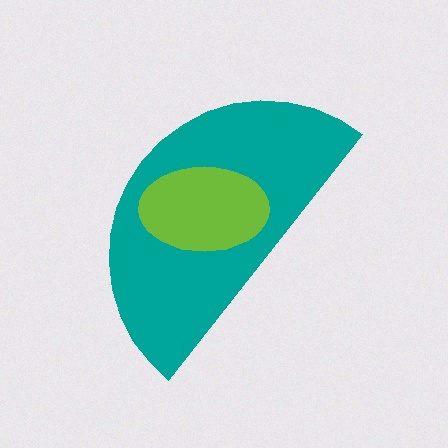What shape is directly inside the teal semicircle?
The lime ellipse.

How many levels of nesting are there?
2.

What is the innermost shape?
The lime ellipse.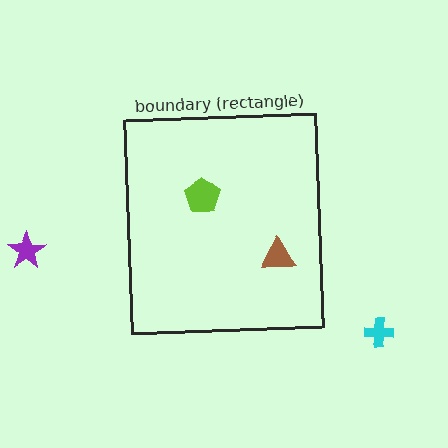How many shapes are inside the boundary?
2 inside, 2 outside.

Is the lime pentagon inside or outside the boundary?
Inside.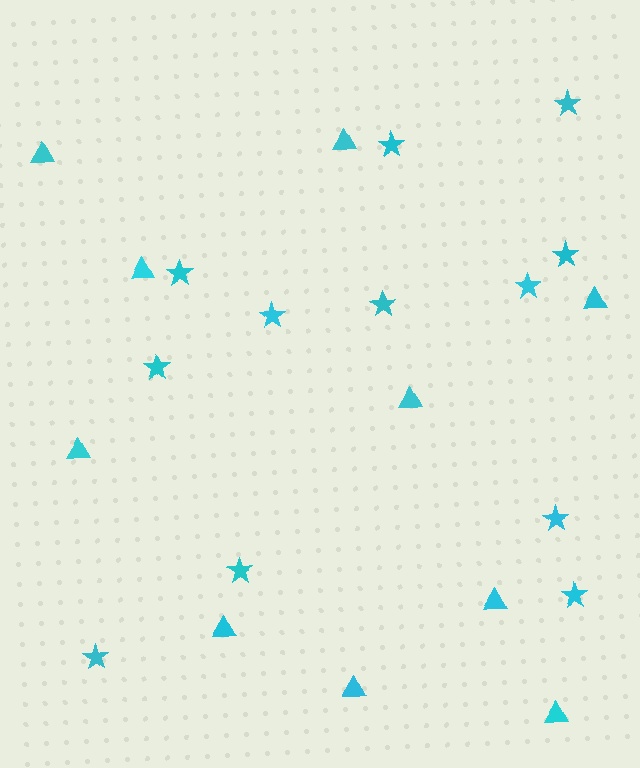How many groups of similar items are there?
There are 2 groups: one group of triangles (10) and one group of stars (12).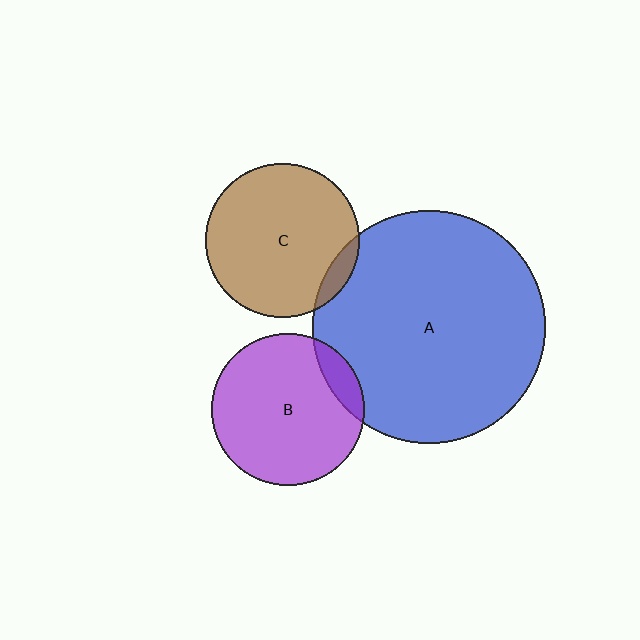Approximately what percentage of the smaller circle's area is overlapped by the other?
Approximately 10%.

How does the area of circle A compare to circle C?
Approximately 2.3 times.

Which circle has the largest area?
Circle A (blue).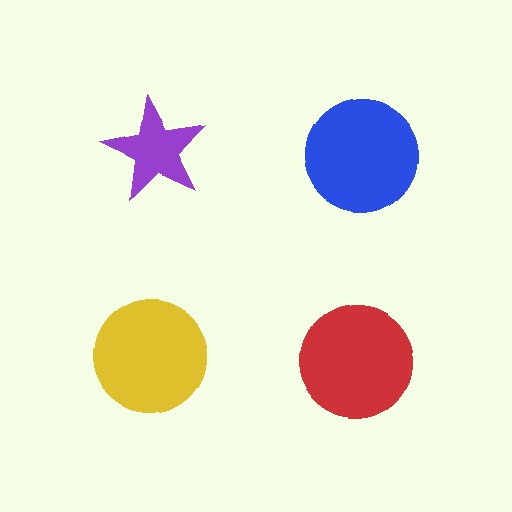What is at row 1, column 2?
A blue circle.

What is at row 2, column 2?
A red circle.